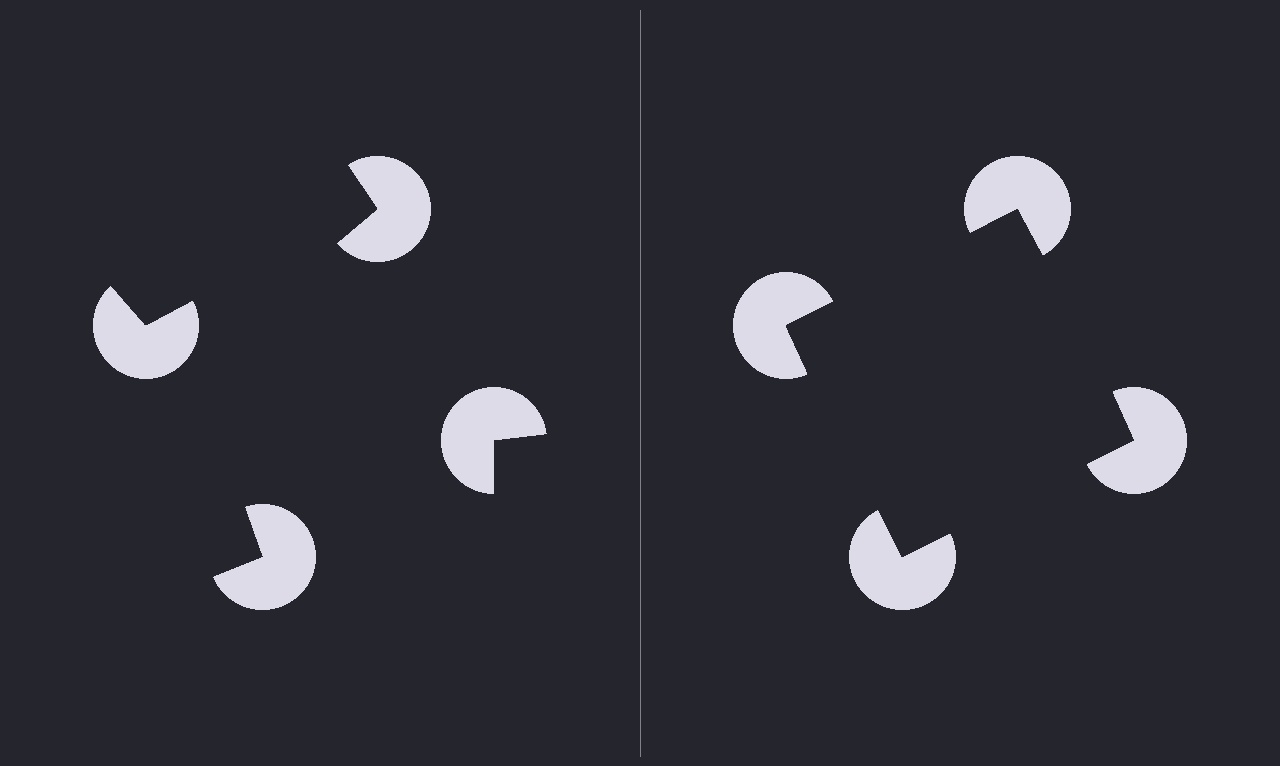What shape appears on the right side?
An illusory square.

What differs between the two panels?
The pac-man discs are positioned identically on both sides; only the wedge orientations differ. On the right they align to a square; on the left they are misaligned.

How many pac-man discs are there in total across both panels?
8 — 4 on each side.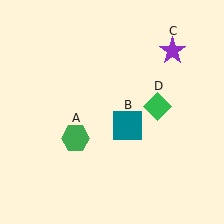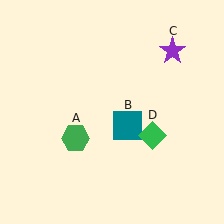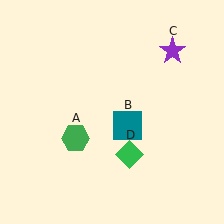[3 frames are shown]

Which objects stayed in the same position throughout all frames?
Green hexagon (object A) and teal square (object B) and purple star (object C) remained stationary.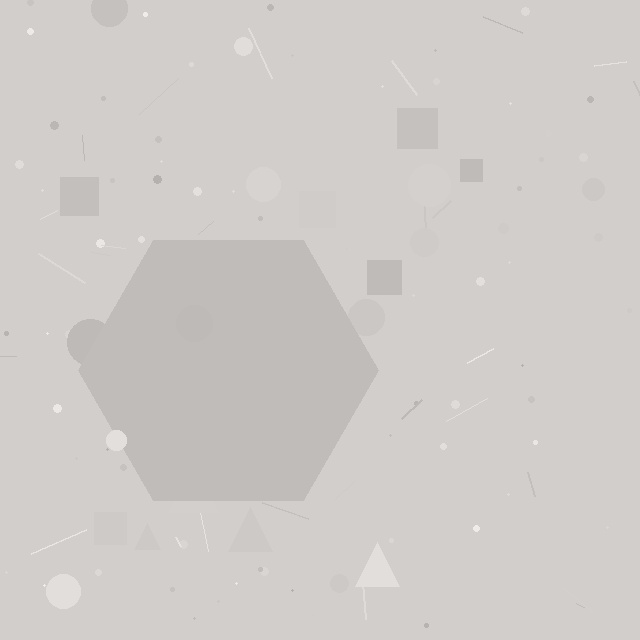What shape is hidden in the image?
A hexagon is hidden in the image.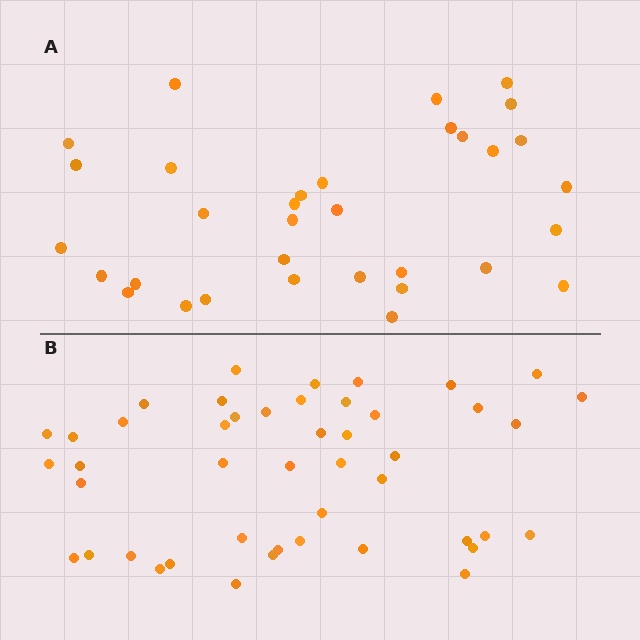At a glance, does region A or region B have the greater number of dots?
Region B (the bottom region) has more dots.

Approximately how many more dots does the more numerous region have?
Region B has approximately 15 more dots than region A.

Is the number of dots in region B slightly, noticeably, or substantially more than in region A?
Region B has noticeably more, but not dramatically so. The ratio is roughly 1.4 to 1.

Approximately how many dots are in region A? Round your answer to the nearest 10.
About 30 dots. (The exact count is 33, which rounds to 30.)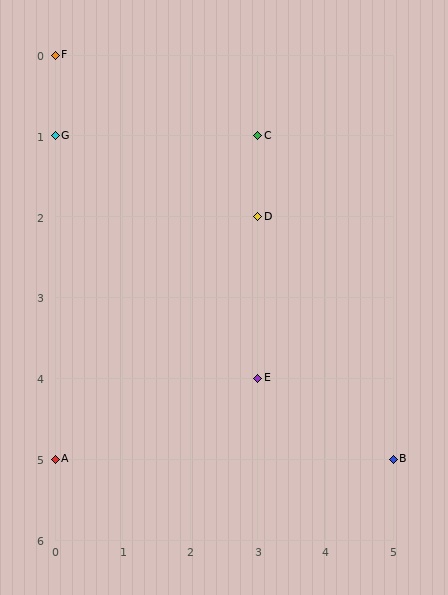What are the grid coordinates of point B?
Point B is at grid coordinates (5, 5).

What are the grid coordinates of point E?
Point E is at grid coordinates (3, 4).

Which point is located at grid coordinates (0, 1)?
Point G is at (0, 1).